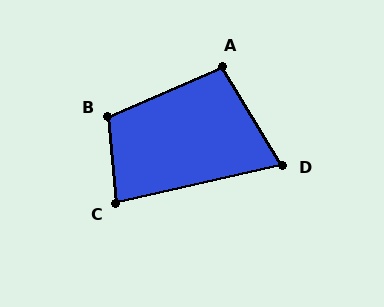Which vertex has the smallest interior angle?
D, at approximately 71 degrees.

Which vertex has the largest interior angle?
B, at approximately 109 degrees.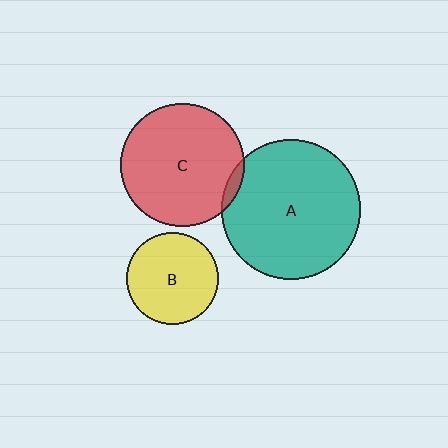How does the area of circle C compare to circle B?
Approximately 1.8 times.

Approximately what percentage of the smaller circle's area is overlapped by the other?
Approximately 5%.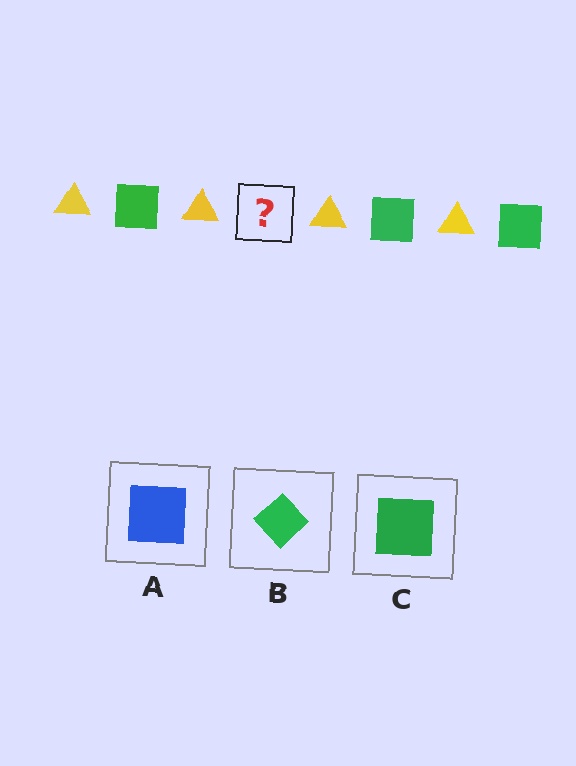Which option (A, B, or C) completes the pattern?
C.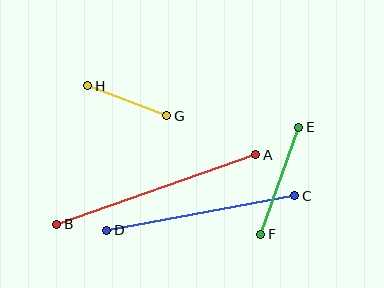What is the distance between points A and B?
The distance is approximately 210 pixels.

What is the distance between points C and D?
The distance is approximately 191 pixels.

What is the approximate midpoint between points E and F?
The midpoint is at approximately (280, 181) pixels.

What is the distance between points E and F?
The distance is approximately 114 pixels.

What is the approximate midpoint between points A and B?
The midpoint is at approximately (156, 189) pixels.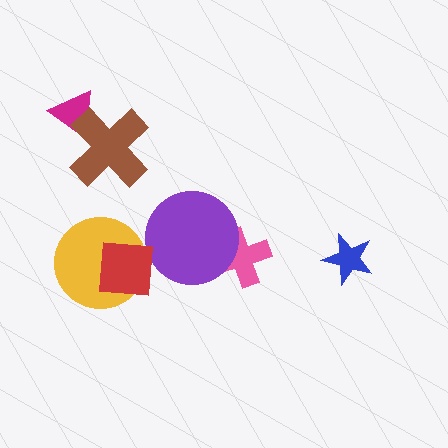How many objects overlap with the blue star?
0 objects overlap with the blue star.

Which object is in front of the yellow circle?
The red square is in front of the yellow circle.